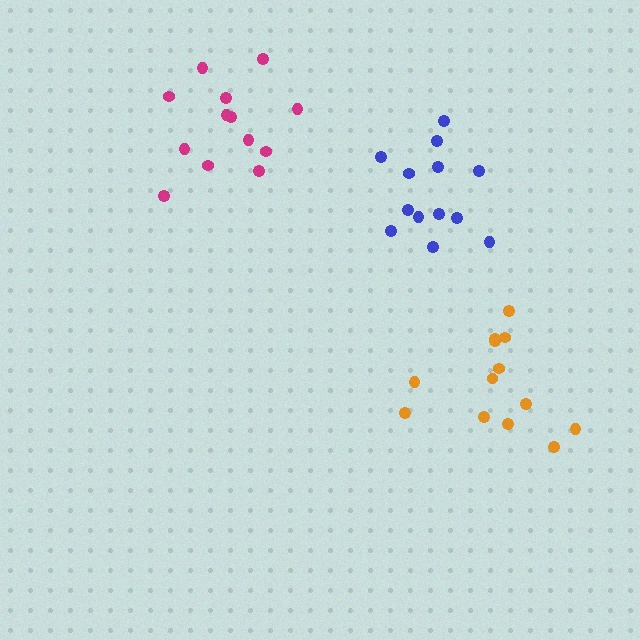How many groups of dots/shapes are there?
There are 3 groups.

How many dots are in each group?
Group 1: 13 dots, Group 2: 13 dots, Group 3: 13 dots (39 total).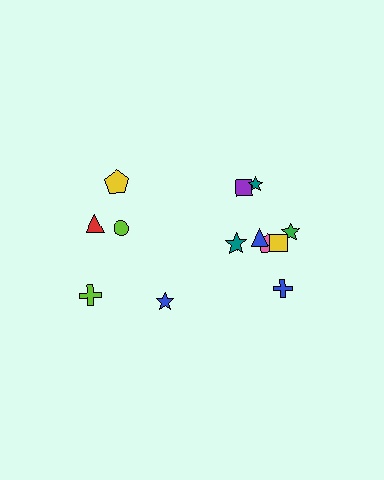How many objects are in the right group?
There are 8 objects.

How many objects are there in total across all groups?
There are 13 objects.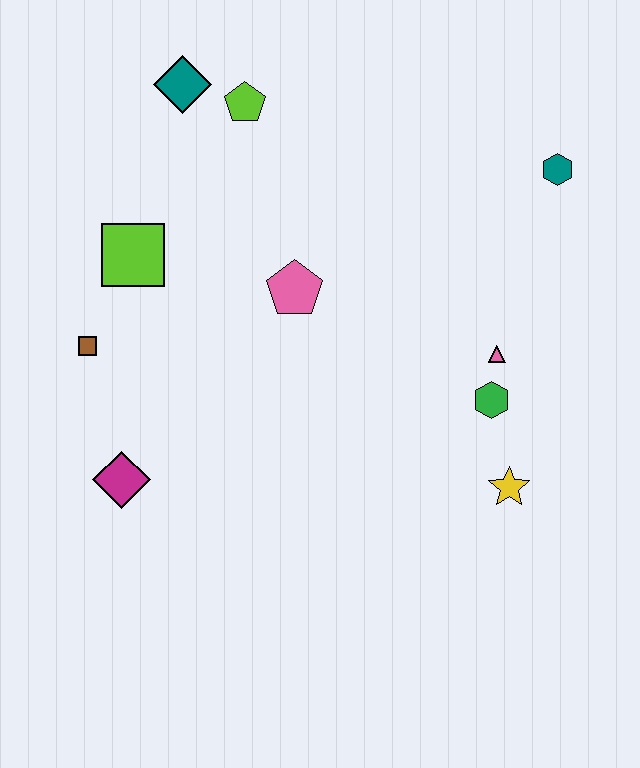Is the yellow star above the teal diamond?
No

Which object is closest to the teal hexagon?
The pink triangle is closest to the teal hexagon.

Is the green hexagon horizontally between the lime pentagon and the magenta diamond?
No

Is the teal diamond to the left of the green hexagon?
Yes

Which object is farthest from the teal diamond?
The yellow star is farthest from the teal diamond.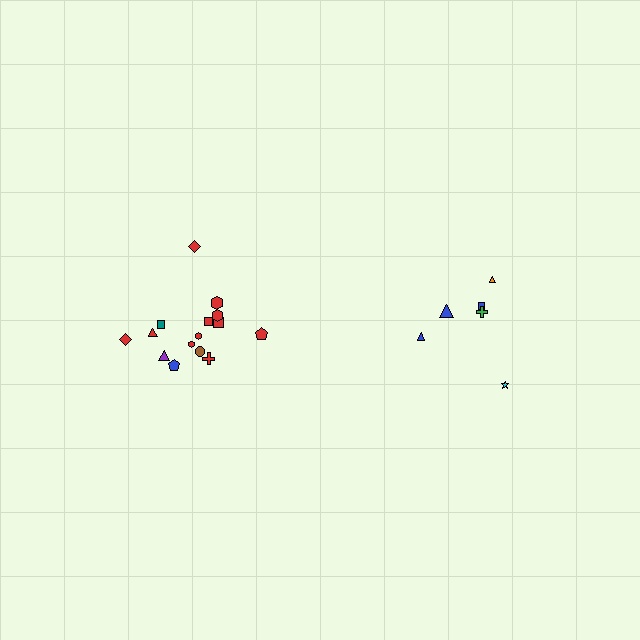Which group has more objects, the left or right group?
The left group.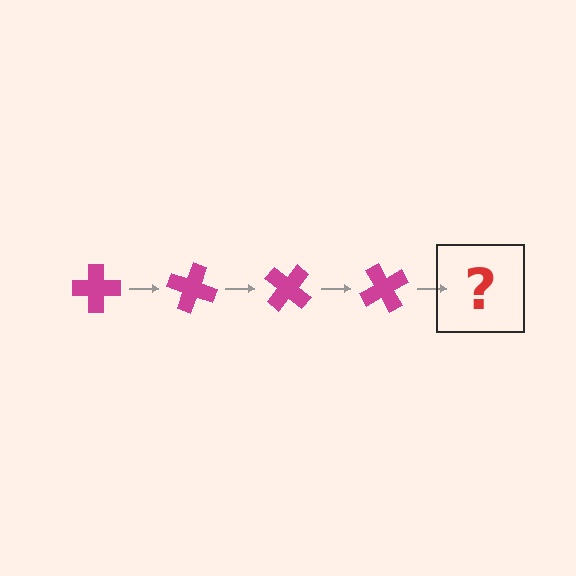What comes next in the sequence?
The next element should be a magenta cross rotated 80 degrees.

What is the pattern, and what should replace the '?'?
The pattern is that the cross rotates 20 degrees each step. The '?' should be a magenta cross rotated 80 degrees.